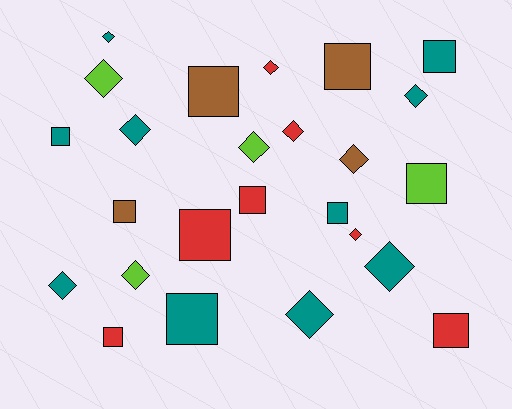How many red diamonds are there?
There are 3 red diamonds.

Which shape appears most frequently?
Diamond, with 13 objects.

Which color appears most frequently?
Teal, with 10 objects.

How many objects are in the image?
There are 25 objects.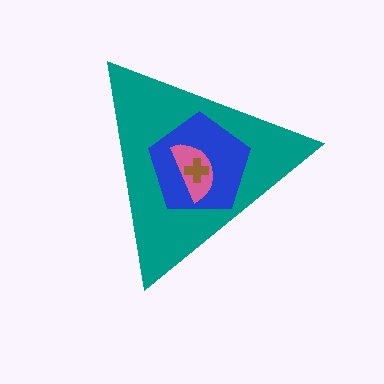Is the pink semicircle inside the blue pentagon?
Yes.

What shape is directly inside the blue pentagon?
The pink semicircle.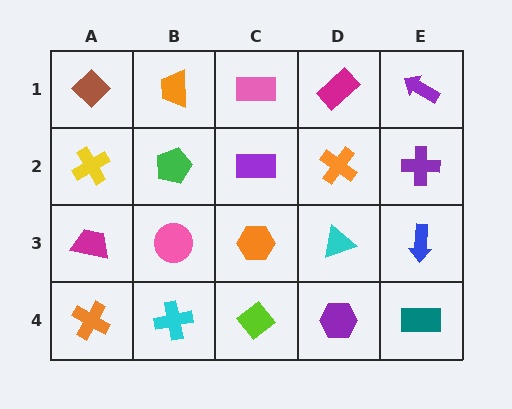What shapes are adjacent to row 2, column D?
A magenta rectangle (row 1, column D), a cyan triangle (row 3, column D), a purple rectangle (row 2, column C), a purple cross (row 2, column E).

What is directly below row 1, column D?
An orange cross.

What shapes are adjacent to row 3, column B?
A green pentagon (row 2, column B), a cyan cross (row 4, column B), a magenta trapezoid (row 3, column A), an orange hexagon (row 3, column C).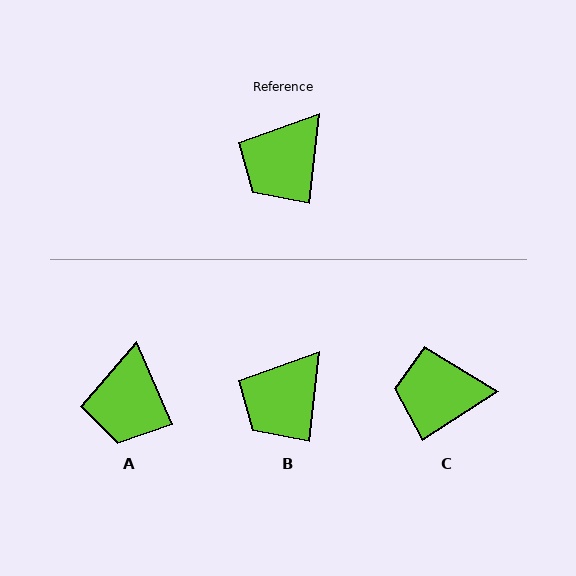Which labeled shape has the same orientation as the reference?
B.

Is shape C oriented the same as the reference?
No, it is off by about 51 degrees.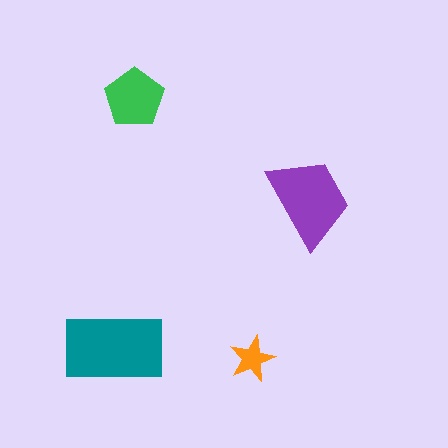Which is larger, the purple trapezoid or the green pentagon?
The purple trapezoid.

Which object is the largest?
The teal rectangle.